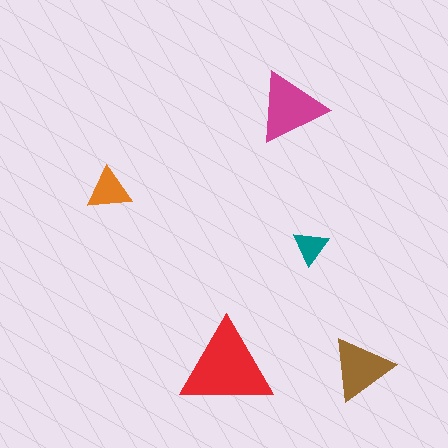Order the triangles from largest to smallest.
the red one, the magenta one, the brown one, the orange one, the teal one.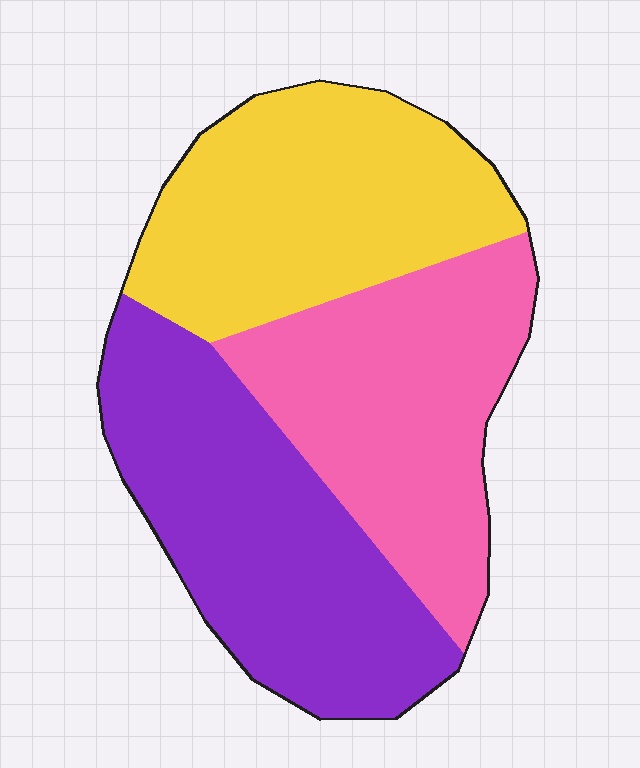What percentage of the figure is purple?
Purple takes up about three eighths (3/8) of the figure.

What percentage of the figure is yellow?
Yellow takes up between a quarter and a half of the figure.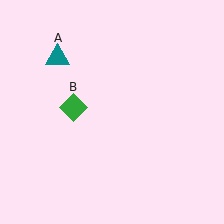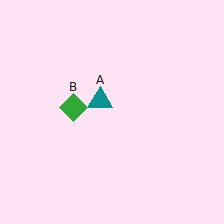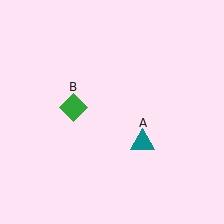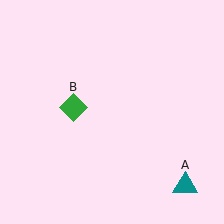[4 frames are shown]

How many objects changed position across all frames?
1 object changed position: teal triangle (object A).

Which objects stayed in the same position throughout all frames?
Green diamond (object B) remained stationary.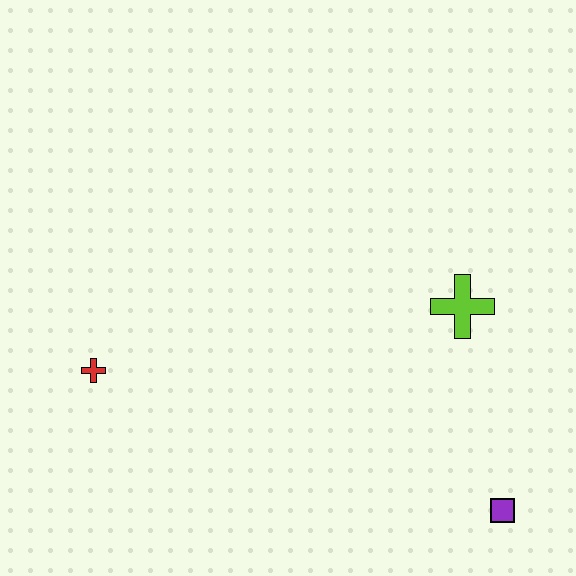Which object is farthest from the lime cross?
The red cross is farthest from the lime cross.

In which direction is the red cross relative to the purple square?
The red cross is to the left of the purple square.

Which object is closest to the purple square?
The lime cross is closest to the purple square.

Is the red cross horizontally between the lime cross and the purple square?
No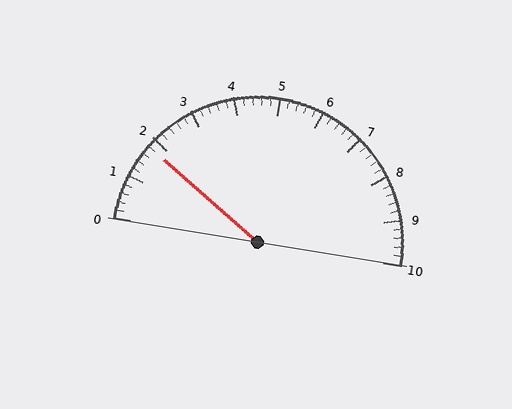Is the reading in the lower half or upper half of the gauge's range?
The reading is in the lower half of the range (0 to 10).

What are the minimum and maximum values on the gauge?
The gauge ranges from 0 to 10.